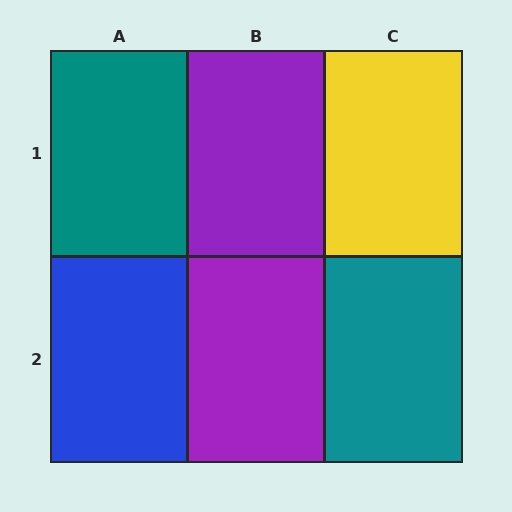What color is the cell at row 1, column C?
Yellow.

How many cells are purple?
2 cells are purple.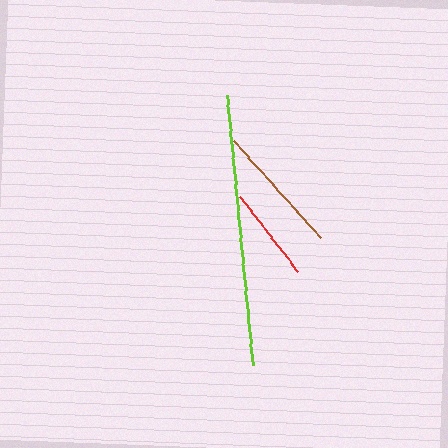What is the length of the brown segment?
The brown segment is approximately 129 pixels long.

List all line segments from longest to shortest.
From longest to shortest: lime, brown, red.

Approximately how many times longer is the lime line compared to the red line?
The lime line is approximately 2.8 times the length of the red line.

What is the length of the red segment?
The red segment is approximately 95 pixels long.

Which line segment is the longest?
The lime line is the longest at approximately 271 pixels.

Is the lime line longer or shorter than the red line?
The lime line is longer than the red line.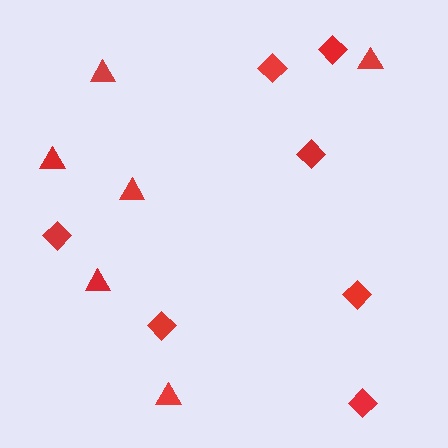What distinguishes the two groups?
There are 2 groups: one group of triangles (6) and one group of diamonds (7).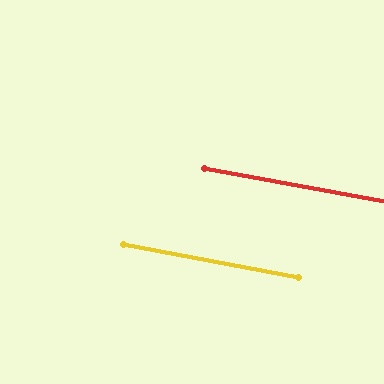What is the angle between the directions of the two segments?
Approximately 1 degree.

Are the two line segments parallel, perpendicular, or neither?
Parallel — their directions differ by only 0.5°.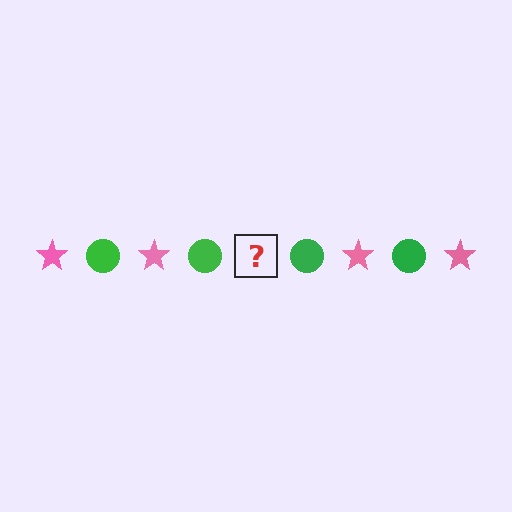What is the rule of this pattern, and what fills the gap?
The rule is that the pattern alternates between pink star and green circle. The gap should be filled with a pink star.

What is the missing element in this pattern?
The missing element is a pink star.